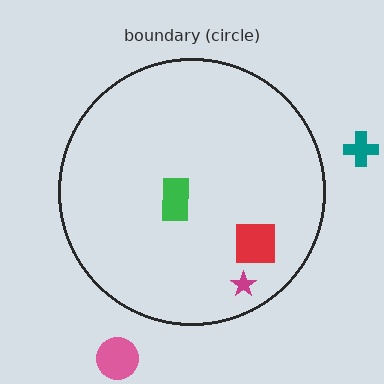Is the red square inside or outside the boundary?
Inside.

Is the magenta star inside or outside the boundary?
Inside.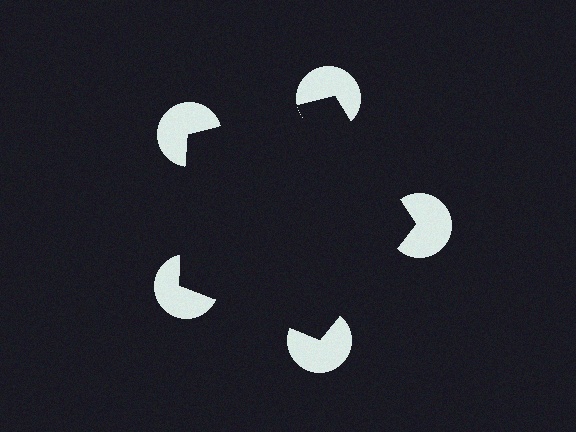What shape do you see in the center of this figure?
An illusory pentagon — its edges are inferred from the aligned wedge cuts in the pac-man discs, not physically drawn.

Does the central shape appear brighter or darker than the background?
It typically appears slightly darker than the background, even though no actual brightness change is drawn.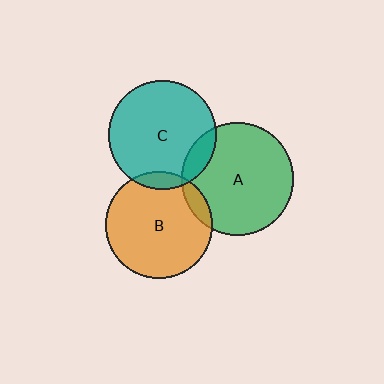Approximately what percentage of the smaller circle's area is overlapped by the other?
Approximately 10%.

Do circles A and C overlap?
Yes.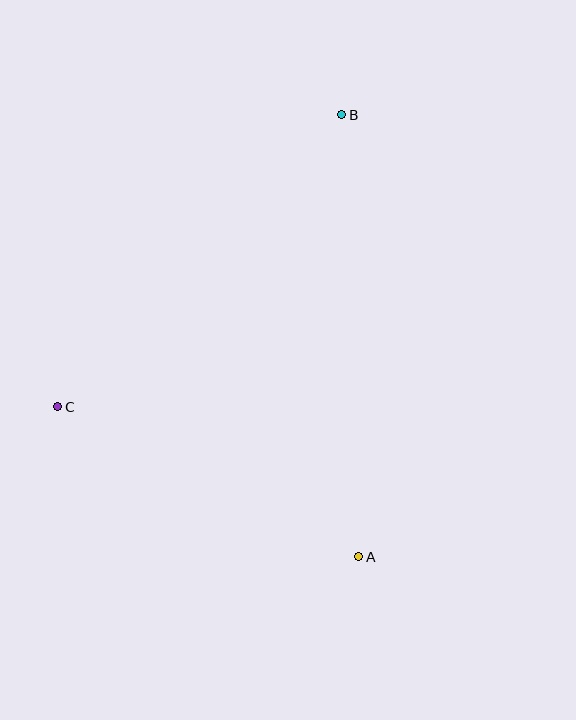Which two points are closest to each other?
Points A and C are closest to each other.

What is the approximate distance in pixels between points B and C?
The distance between B and C is approximately 407 pixels.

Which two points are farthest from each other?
Points A and B are farthest from each other.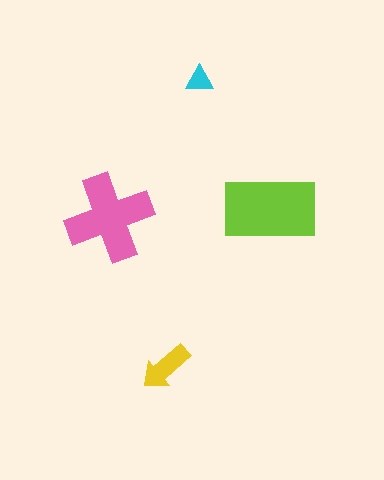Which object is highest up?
The cyan triangle is topmost.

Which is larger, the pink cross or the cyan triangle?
The pink cross.